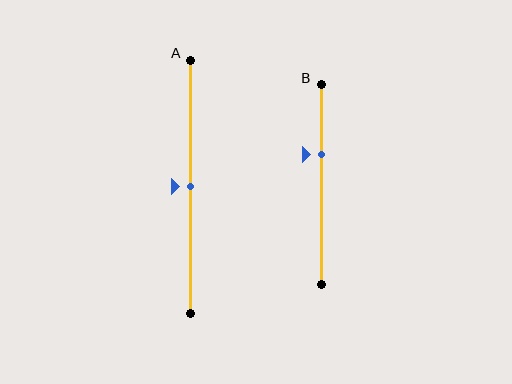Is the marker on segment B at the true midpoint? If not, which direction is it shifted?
No, the marker on segment B is shifted upward by about 15% of the segment length.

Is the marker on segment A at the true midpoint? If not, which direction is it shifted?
Yes, the marker on segment A is at the true midpoint.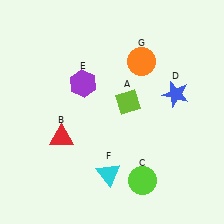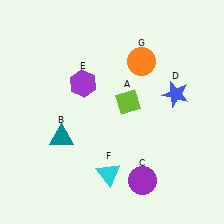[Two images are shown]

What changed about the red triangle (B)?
In Image 1, B is red. In Image 2, it changed to teal.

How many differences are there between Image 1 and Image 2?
There are 2 differences between the two images.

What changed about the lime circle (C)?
In Image 1, C is lime. In Image 2, it changed to purple.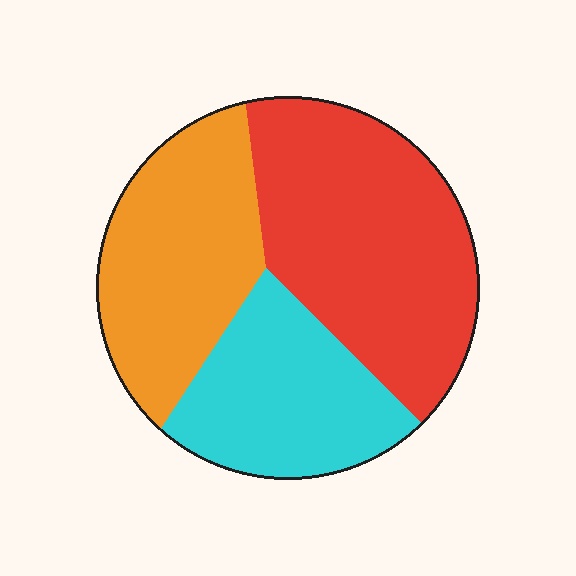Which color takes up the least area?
Cyan, at roughly 25%.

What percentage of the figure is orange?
Orange covers about 30% of the figure.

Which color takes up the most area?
Red, at roughly 45%.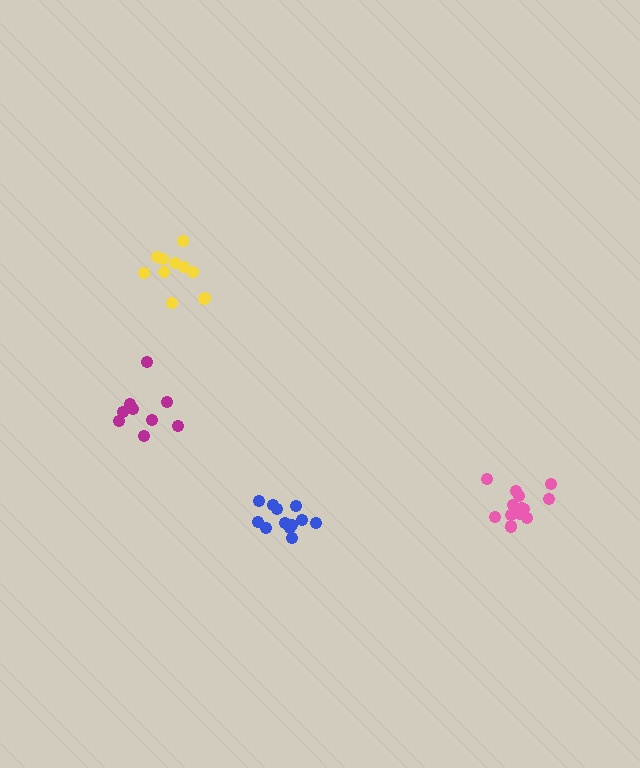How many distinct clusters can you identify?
There are 4 distinct clusters.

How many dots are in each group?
Group 1: 9 dots, Group 2: 11 dots, Group 3: 14 dots, Group 4: 12 dots (46 total).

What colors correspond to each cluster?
The clusters are colored: magenta, yellow, pink, blue.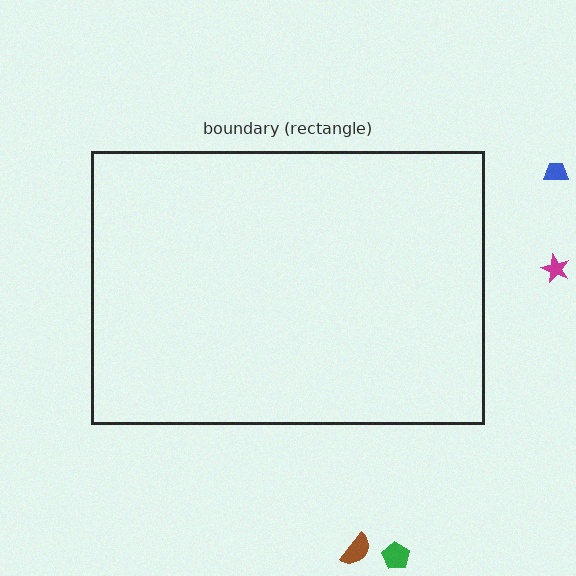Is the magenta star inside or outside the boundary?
Outside.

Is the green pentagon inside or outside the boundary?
Outside.